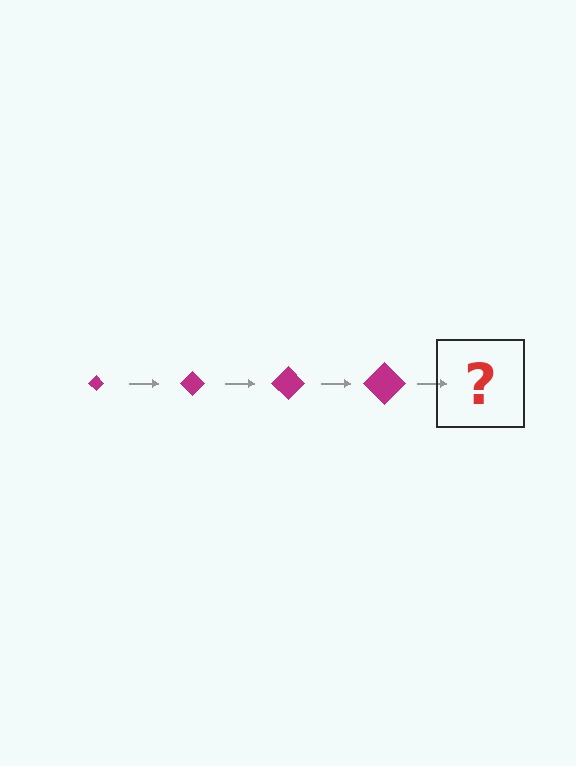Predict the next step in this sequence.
The next step is a magenta diamond, larger than the previous one.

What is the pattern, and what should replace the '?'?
The pattern is that the diamond gets progressively larger each step. The '?' should be a magenta diamond, larger than the previous one.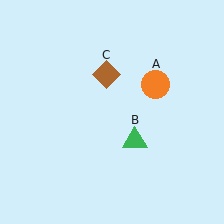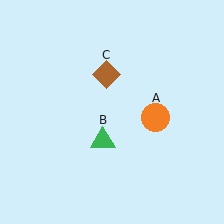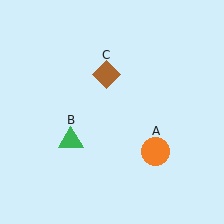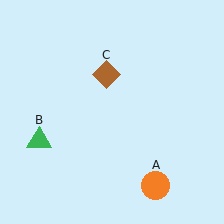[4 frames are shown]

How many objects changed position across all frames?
2 objects changed position: orange circle (object A), green triangle (object B).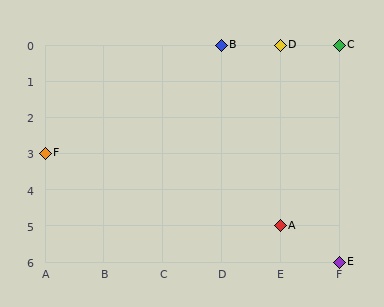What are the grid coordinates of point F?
Point F is at grid coordinates (A, 3).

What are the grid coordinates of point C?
Point C is at grid coordinates (F, 0).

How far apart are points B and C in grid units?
Points B and C are 2 columns apart.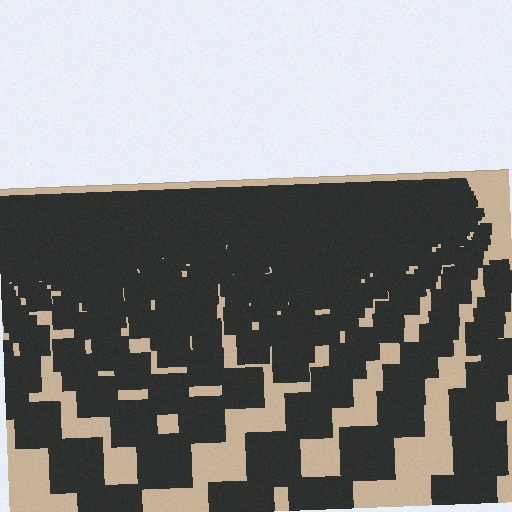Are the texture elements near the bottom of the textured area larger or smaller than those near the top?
Larger. Near the bottom, elements are closer to the viewer and appear at a bigger on-screen size.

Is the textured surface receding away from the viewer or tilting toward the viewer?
The surface is receding away from the viewer. Texture elements get smaller and denser toward the top.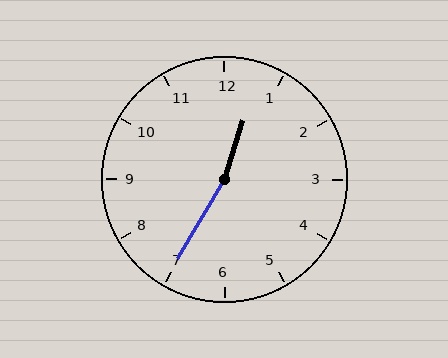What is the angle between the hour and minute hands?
Approximately 168 degrees.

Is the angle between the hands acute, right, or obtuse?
It is obtuse.